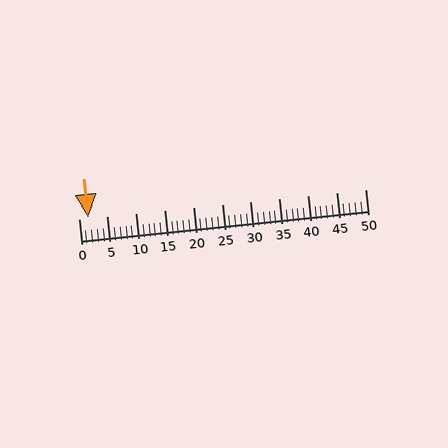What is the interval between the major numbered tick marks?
The major tick marks are spaced 5 units apart.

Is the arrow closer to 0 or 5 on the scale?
The arrow is closer to 0.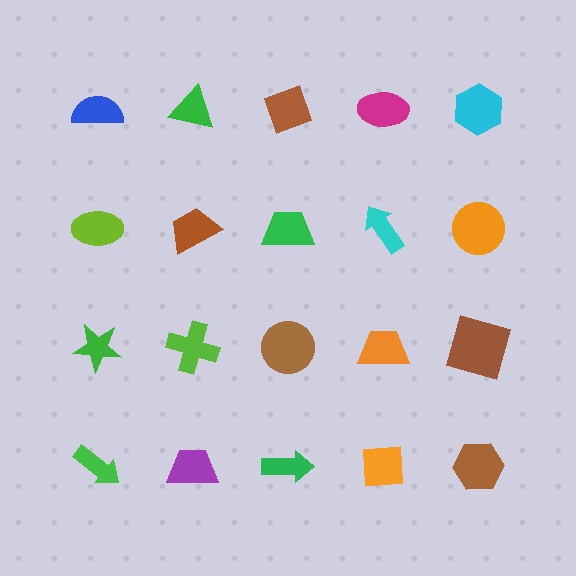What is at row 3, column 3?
A brown circle.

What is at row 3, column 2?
A lime cross.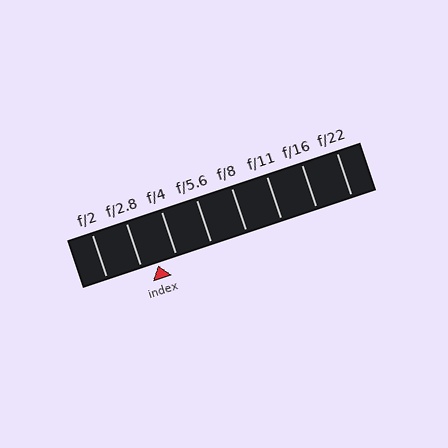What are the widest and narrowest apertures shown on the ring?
The widest aperture shown is f/2 and the narrowest is f/22.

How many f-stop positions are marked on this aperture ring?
There are 8 f-stop positions marked.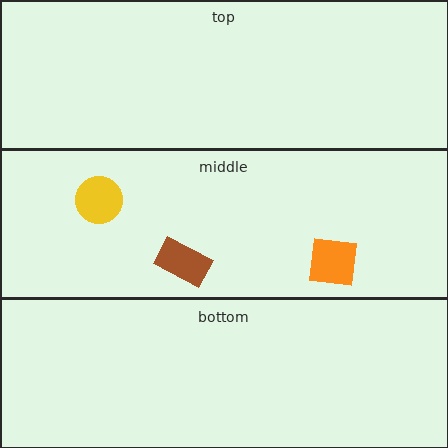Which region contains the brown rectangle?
The middle region.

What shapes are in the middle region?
The orange square, the brown rectangle, the yellow circle.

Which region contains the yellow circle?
The middle region.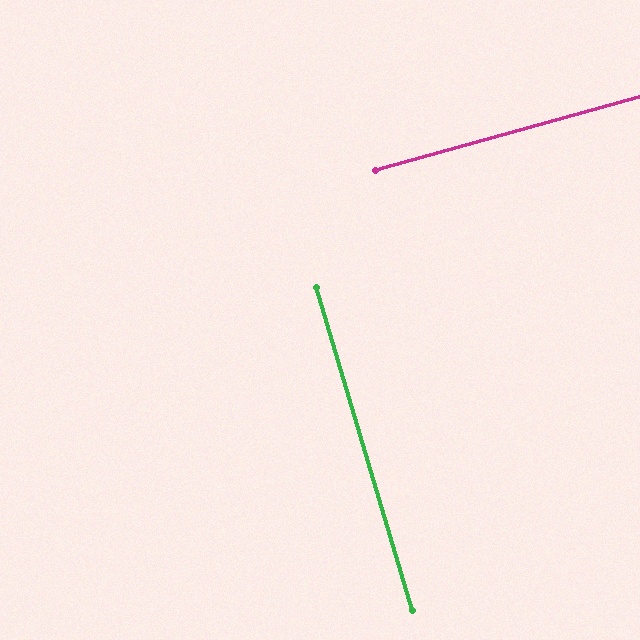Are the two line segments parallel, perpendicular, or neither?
Perpendicular — they meet at approximately 89°.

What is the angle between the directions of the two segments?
Approximately 89 degrees.